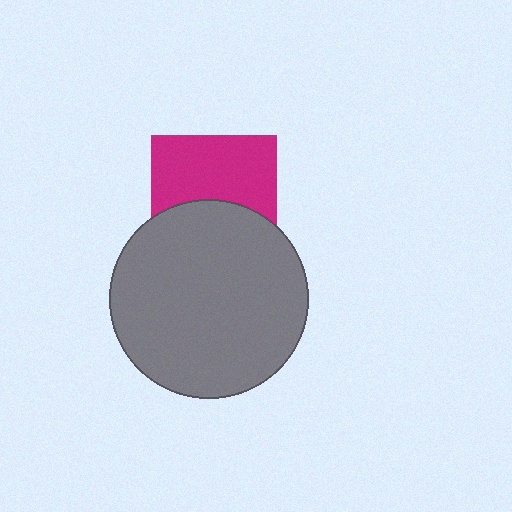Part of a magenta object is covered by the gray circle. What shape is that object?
It is a square.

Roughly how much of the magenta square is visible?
About half of it is visible (roughly 56%).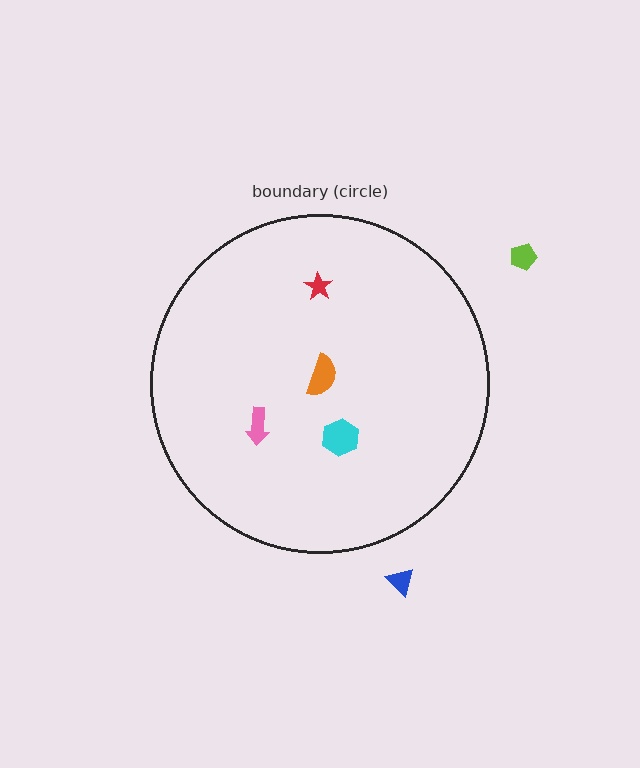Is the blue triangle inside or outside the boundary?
Outside.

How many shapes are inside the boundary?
4 inside, 2 outside.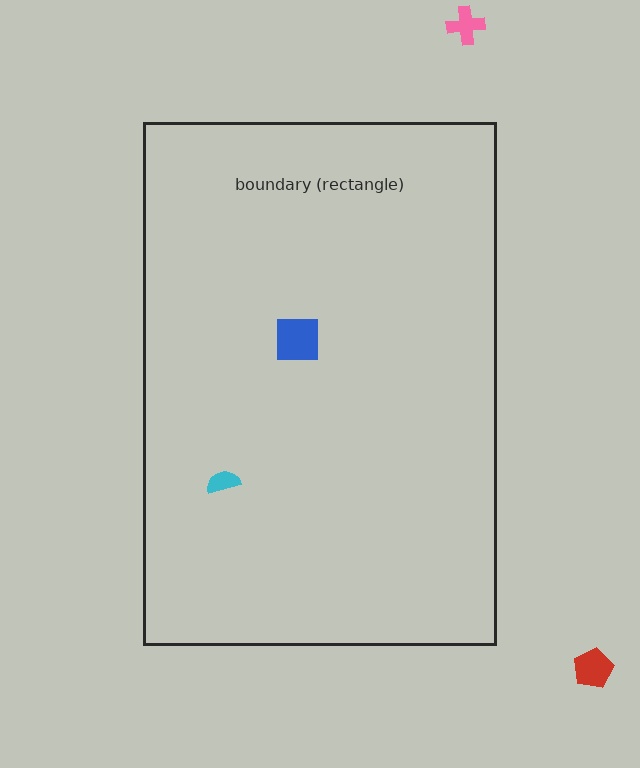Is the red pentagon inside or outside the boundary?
Outside.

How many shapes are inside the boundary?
2 inside, 2 outside.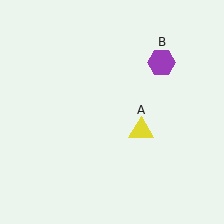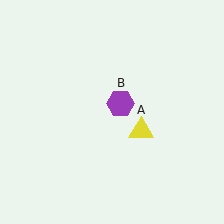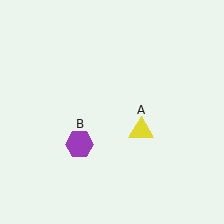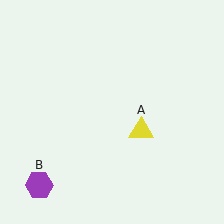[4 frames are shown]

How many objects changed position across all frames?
1 object changed position: purple hexagon (object B).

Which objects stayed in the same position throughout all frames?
Yellow triangle (object A) remained stationary.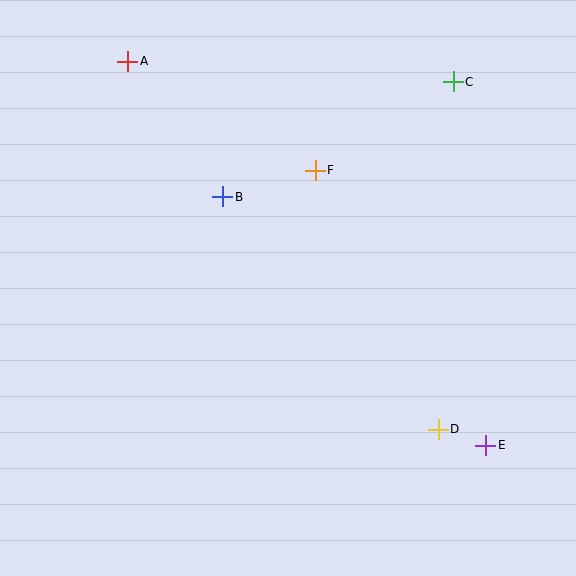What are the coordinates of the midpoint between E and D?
The midpoint between E and D is at (462, 437).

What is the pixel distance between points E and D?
The distance between E and D is 50 pixels.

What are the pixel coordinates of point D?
Point D is at (438, 429).